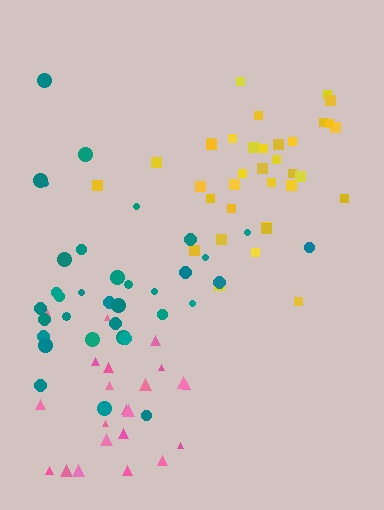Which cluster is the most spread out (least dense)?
Teal.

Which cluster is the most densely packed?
Yellow.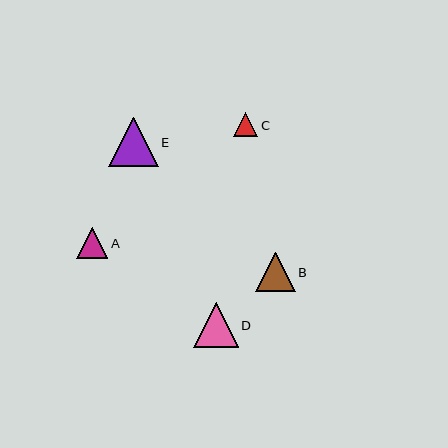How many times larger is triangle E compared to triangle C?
Triangle E is approximately 2.1 times the size of triangle C.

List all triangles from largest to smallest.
From largest to smallest: E, D, B, A, C.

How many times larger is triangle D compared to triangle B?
Triangle D is approximately 1.1 times the size of triangle B.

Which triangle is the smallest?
Triangle C is the smallest with a size of approximately 24 pixels.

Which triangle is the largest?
Triangle E is the largest with a size of approximately 49 pixels.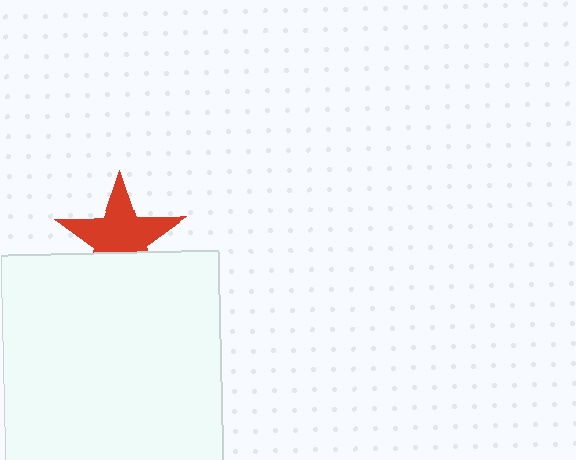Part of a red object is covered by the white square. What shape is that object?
It is a star.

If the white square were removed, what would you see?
You would see the complete red star.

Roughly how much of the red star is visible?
Most of it is visible (roughly 67%).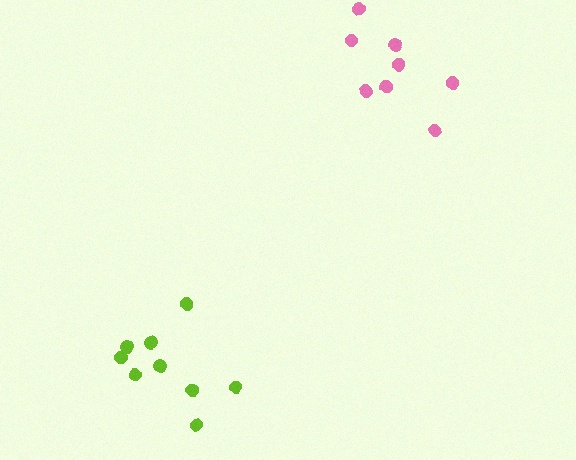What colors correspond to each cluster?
The clusters are colored: lime, pink.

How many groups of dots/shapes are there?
There are 2 groups.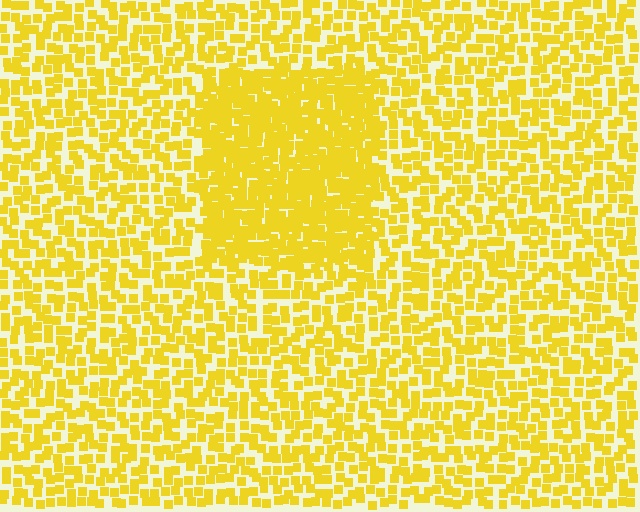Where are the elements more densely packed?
The elements are more densely packed inside the rectangle boundary.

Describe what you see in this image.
The image contains small yellow elements arranged at two different densities. A rectangle-shaped region is visible where the elements are more densely packed than the surrounding area.